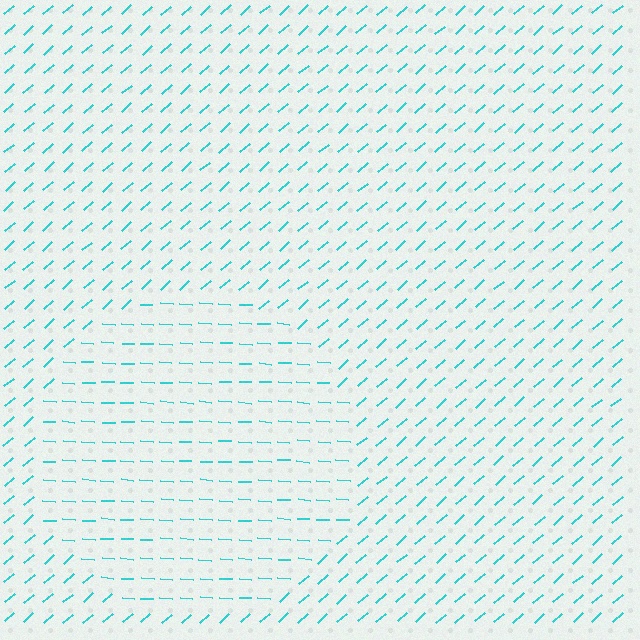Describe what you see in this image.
The image is filled with small cyan line segments. A circle region in the image has lines oriented differently from the surrounding lines, creating a visible texture boundary.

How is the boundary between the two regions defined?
The boundary is defined purely by a change in line orientation (approximately 45 degrees difference). All lines are the same color and thickness.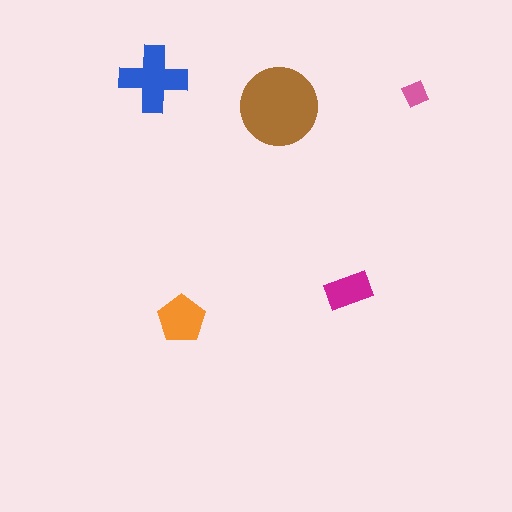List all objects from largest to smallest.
The brown circle, the blue cross, the orange pentagon, the magenta rectangle, the pink diamond.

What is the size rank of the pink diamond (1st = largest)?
5th.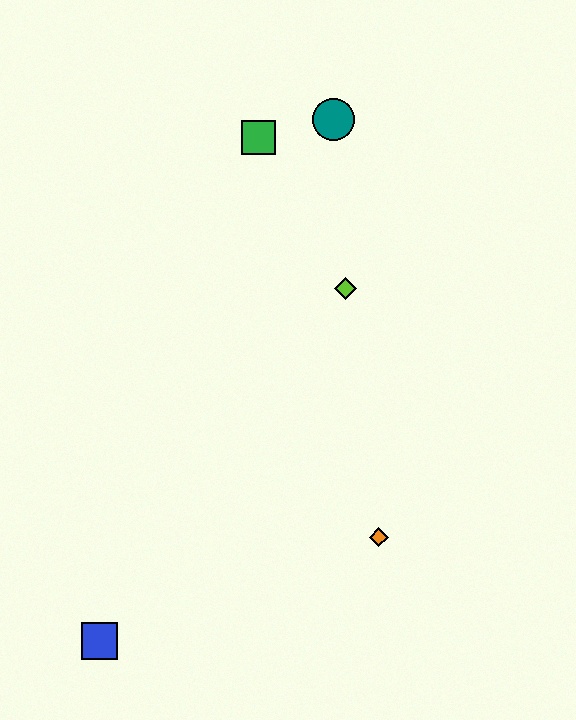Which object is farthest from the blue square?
The teal circle is farthest from the blue square.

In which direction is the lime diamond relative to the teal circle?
The lime diamond is below the teal circle.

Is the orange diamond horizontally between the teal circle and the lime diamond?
No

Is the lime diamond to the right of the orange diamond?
No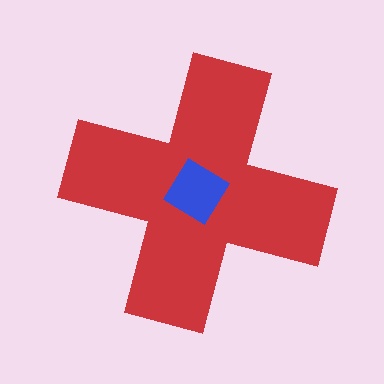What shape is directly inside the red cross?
The blue diamond.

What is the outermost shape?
The red cross.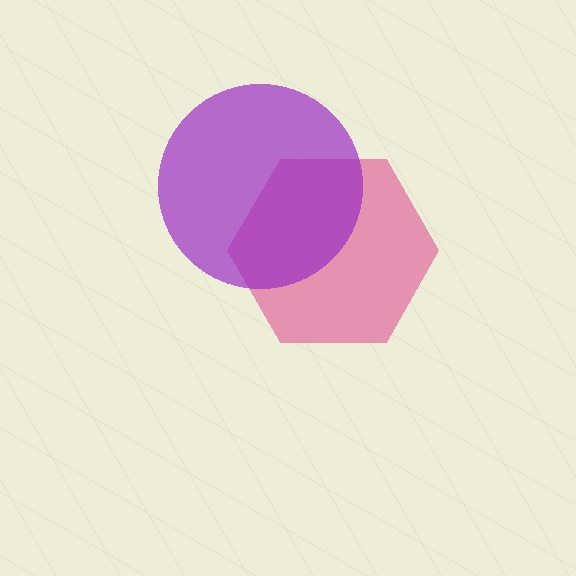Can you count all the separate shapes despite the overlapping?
Yes, there are 2 separate shapes.